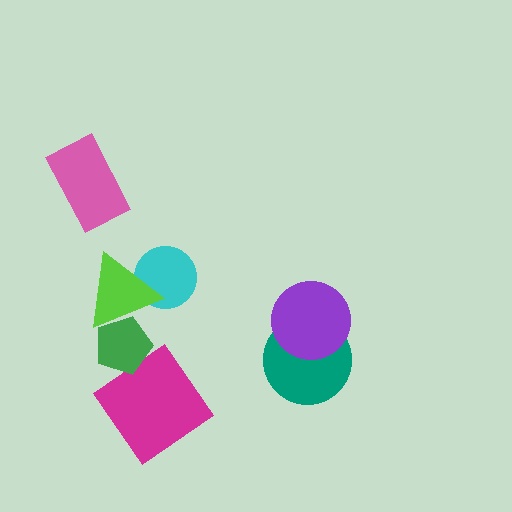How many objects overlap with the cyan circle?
1 object overlaps with the cyan circle.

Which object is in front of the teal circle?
The purple circle is in front of the teal circle.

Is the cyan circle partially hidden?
Yes, it is partially covered by another shape.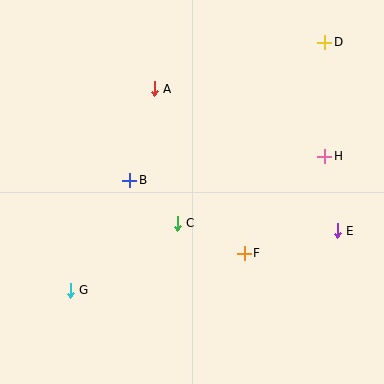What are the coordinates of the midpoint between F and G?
The midpoint between F and G is at (157, 272).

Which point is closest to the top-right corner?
Point D is closest to the top-right corner.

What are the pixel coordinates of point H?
Point H is at (325, 156).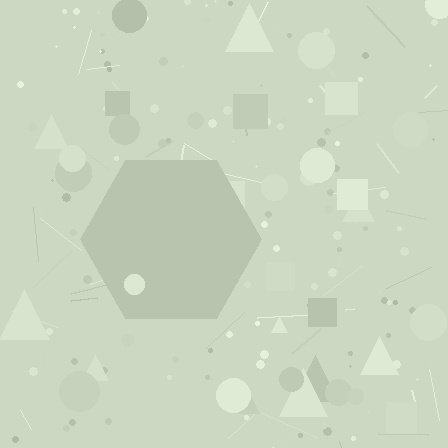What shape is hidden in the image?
A hexagon is hidden in the image.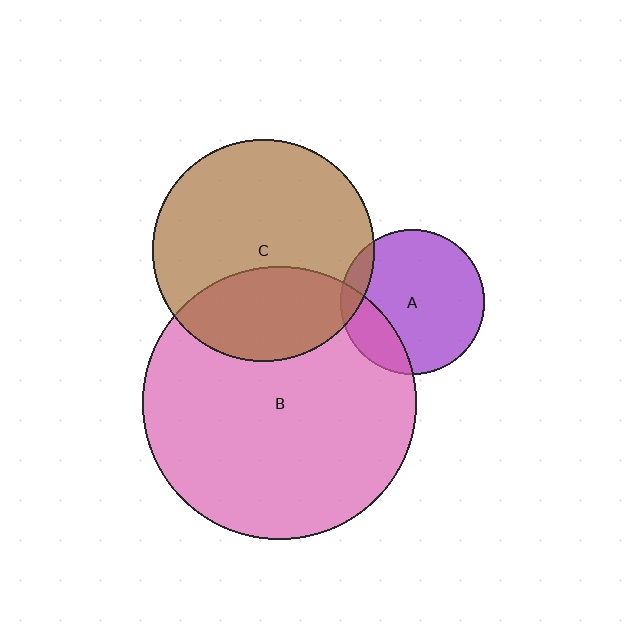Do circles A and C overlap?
Yes.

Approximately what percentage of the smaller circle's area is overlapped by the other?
Approximately 10%.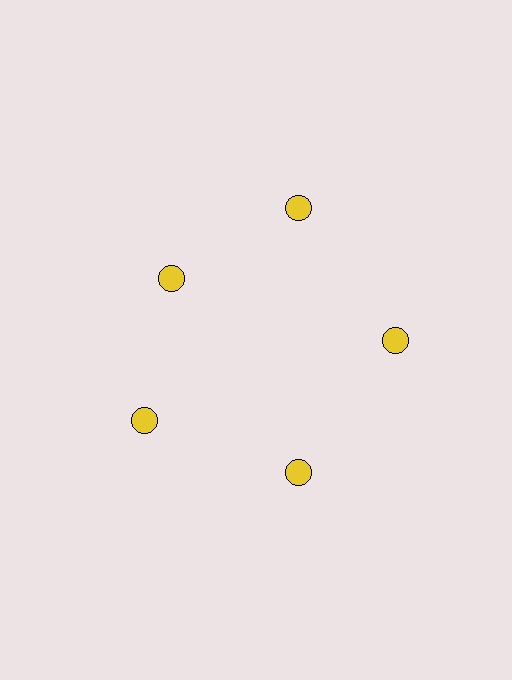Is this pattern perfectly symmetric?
No. The 5 yellow circles are arranged in a ring, but one element near the 10 o'clock position is pulled inward toward the center, breaking the 5-fold rotational symmetry.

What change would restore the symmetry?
The symmetry would be restored by moving it outward, back onto the ring so that all 5 circles sit at equal angles and equal distance from the center.